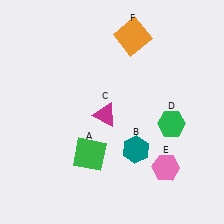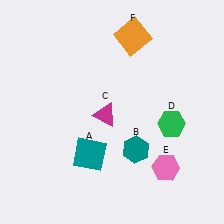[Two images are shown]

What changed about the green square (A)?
In Image 1, A is green. In Image 2, it changed to teal.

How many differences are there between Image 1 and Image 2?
There is 1 difference between the two images.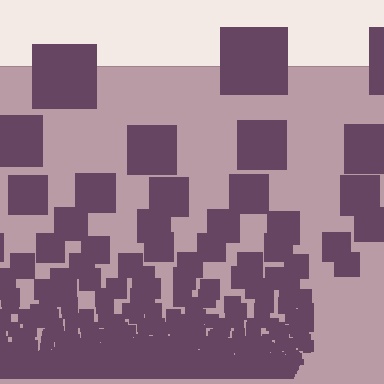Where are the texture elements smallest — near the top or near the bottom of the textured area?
Near the bottom.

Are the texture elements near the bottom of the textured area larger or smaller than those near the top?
Smaller. The gradient is inverted — elements near the bottom are smaller and denser.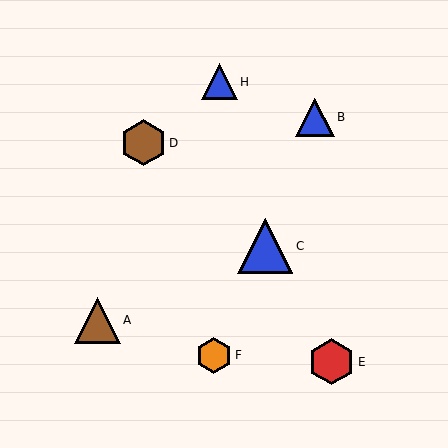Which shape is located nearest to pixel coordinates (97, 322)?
The brown triangle (labeled A) at (97, 320) is nearest to that location.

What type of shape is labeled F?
Shape F is an orange hexagon.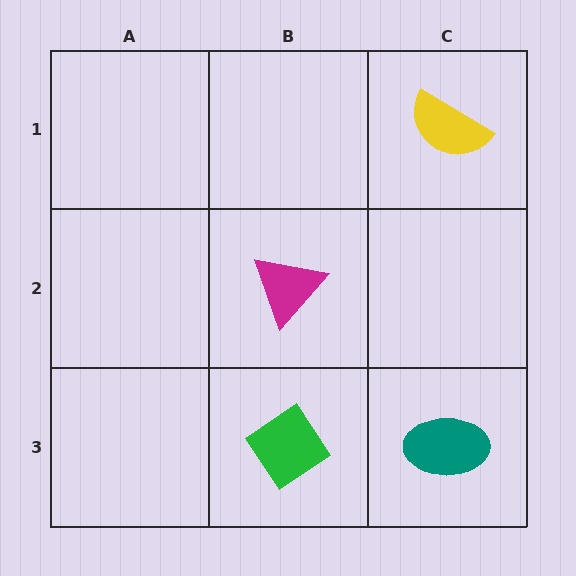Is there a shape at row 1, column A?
No, that cell is empty.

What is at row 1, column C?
A yellow semicircle.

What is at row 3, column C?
A teal ellipse.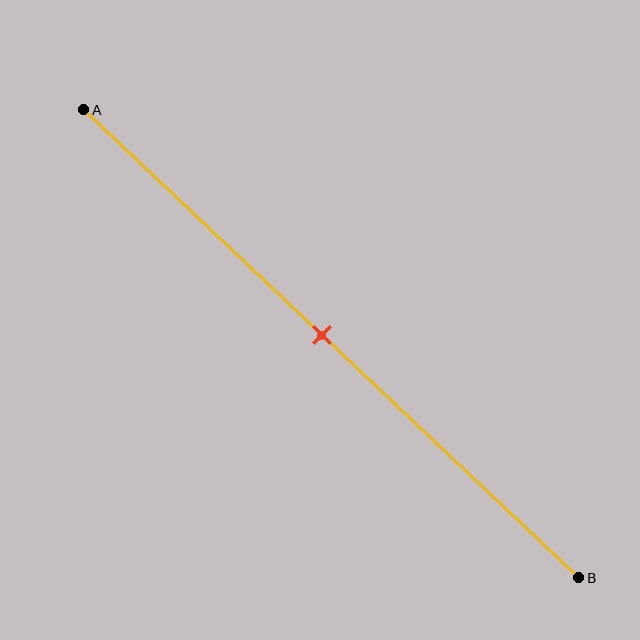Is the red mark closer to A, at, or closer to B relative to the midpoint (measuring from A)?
The red mark is approximately at the midpoint of segment AB.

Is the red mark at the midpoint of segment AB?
Yes, the mark is approximately at the midpoint.